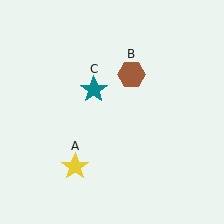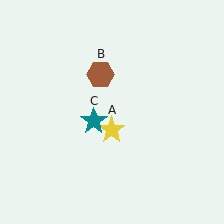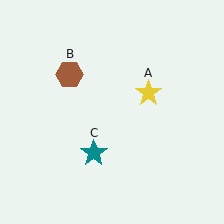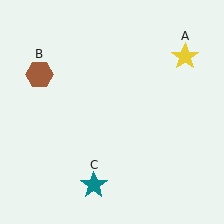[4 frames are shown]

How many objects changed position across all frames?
3 objects changed position: yellow star (object A), brown hexagon (object B), teal star (object C).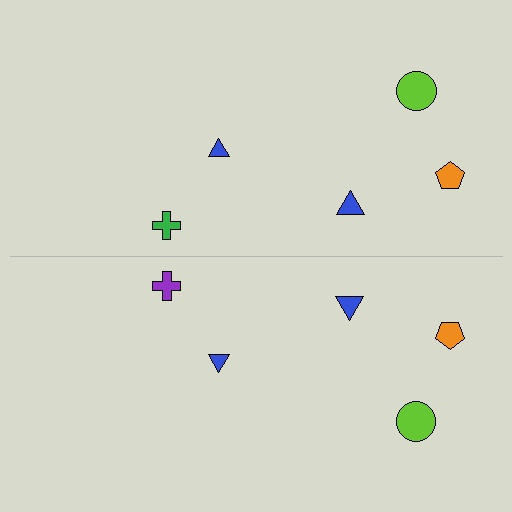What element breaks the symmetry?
The purple cross on the bottom side breaks the symmetry — its mirror counterpart is green.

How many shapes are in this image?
There are 10 shapes in this image.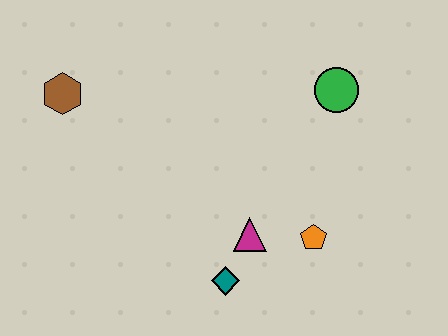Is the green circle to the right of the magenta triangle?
Yes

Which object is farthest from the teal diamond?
The brown hexagon is farthest from the teal diamond.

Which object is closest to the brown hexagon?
The magenta triangle is closest to the brown hexagon.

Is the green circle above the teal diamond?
Yes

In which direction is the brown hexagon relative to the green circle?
The brown hexagon is to the left of the green circle.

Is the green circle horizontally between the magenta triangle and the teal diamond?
No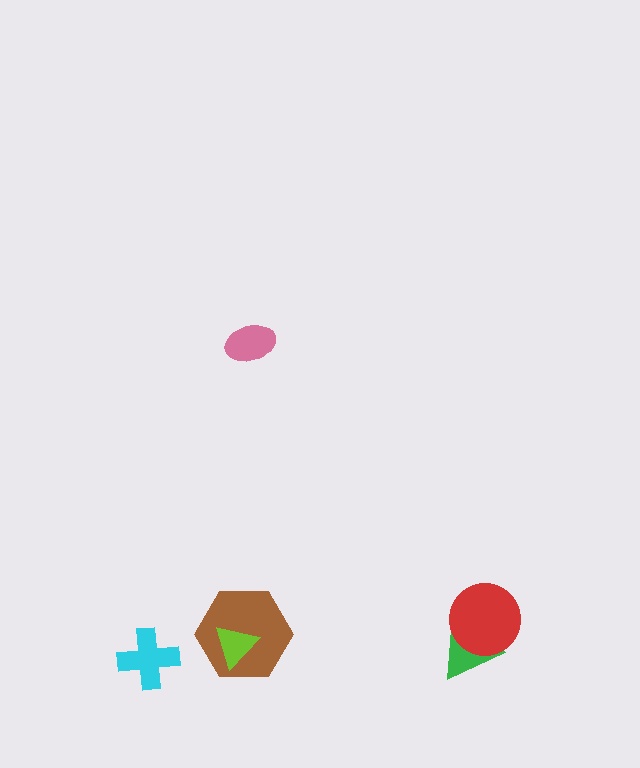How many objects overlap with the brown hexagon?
1 object overlaps with the brown hexagon.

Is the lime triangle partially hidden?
No, no other shape covers it.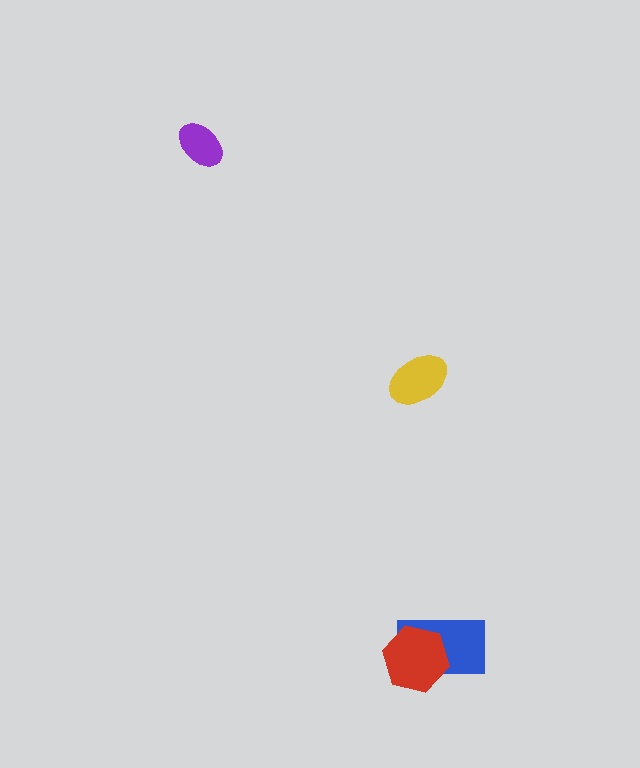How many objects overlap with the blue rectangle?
1 object overlaps with the blue rectangle.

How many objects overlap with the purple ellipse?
0 objects overlap with the purple ellipse.